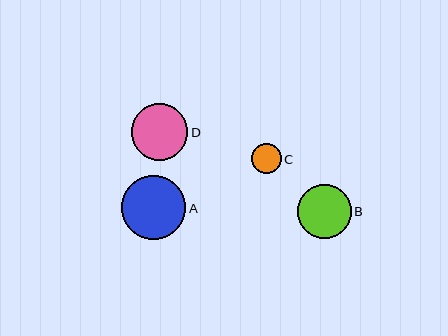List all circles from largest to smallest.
From largest to smallest: A, D, B, C.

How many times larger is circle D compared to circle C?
Circle D is approximately 1.9 times the size of circle C.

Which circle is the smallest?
Circle C is the smallest with a size of approximately 30 pixels.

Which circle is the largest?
Circle A is the largest with a size of approximately 64 pixels.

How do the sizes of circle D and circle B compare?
Circle D and circle B are approximately the same size.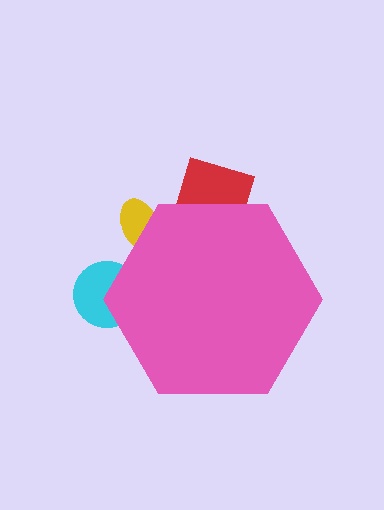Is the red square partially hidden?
Yes, the red square is partially hidden behind the pink hexagon.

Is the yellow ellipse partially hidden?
Yes, the yellow ellipse is partially hidden behind the pink hexagon.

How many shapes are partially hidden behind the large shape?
3 shapes are partially hidden.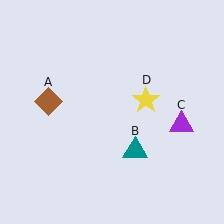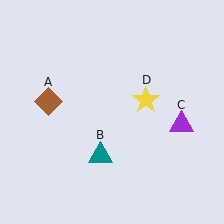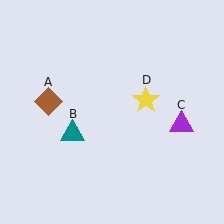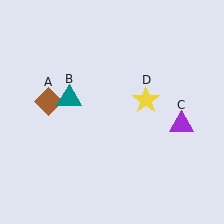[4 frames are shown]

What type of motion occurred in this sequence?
The teal triangle (object B) rotated clockwise around the center of the scene.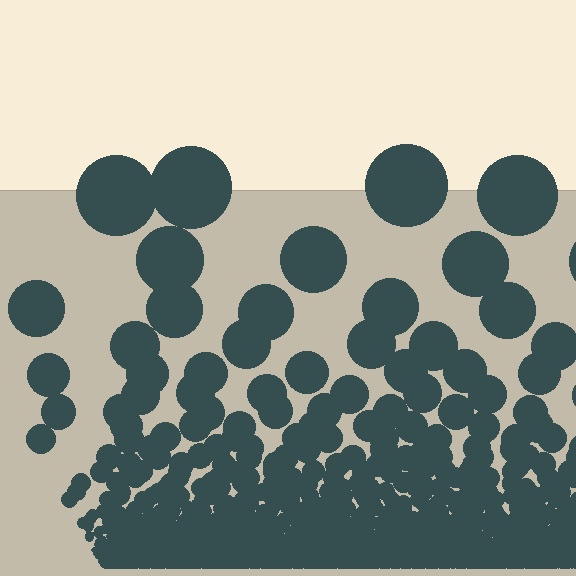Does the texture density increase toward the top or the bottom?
Density increases toward the bottom.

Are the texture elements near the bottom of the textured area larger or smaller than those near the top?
Smaller. The gradient is inverted — elements near the bottom are smaller and denser.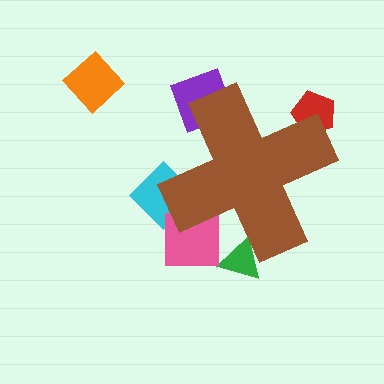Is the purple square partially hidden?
Yes, the purple square is partially hidden behind the brown cross.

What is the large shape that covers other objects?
A brown cross.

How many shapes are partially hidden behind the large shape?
5 shapes are partially hidden.